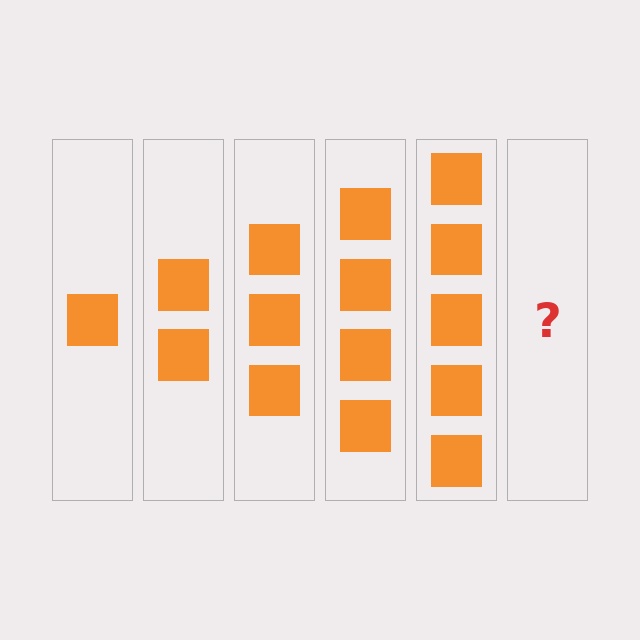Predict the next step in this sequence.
The next step is 6 squares.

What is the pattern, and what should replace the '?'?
The pattern is that each step adds one more square. The '?' should be 6 squares.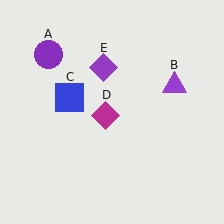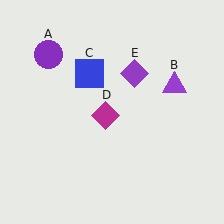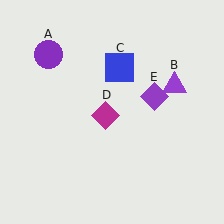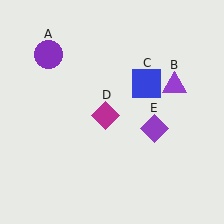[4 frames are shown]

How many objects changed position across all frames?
2 objects changed position: blue square (object C), purple diamond (object E).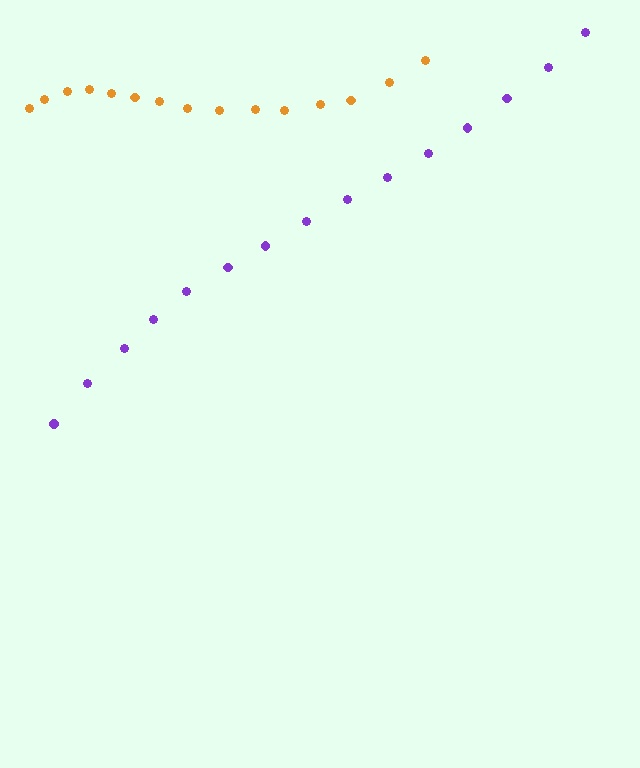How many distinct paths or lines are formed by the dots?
There are 2 distinct paths.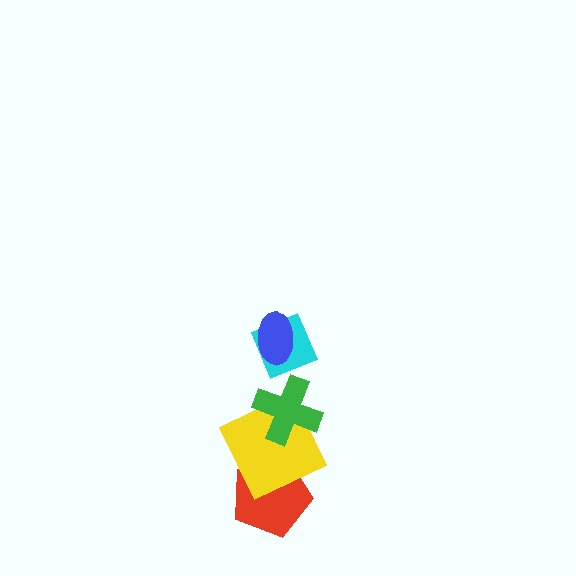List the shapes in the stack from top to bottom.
From top to bottom: the blue ellipse, the cyan diamond, the green cross, the yellow square, the red pentagon.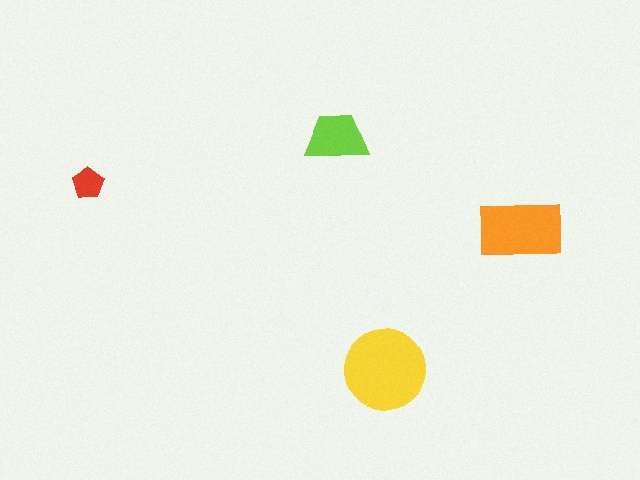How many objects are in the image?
There are 4 objects in the image.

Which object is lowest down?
The yellow circle is bottommost.